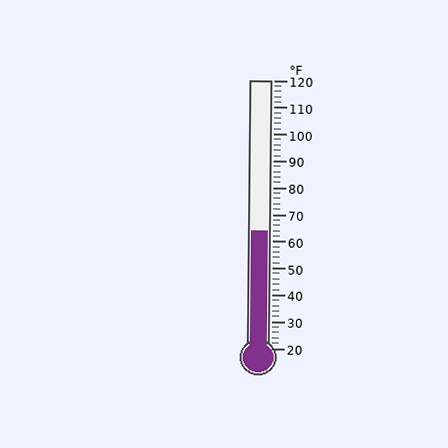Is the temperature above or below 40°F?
The temperature is above 40°F.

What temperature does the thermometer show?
The thermometer shows approximately 64°F.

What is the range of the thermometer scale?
The thermometer scale ranges from 20°F to 120°F.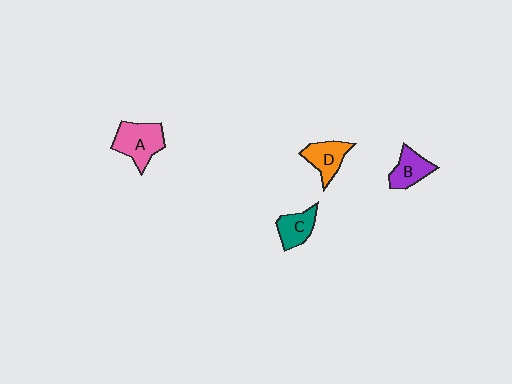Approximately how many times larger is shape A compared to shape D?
Approximately 1.3 times.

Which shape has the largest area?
Shape A (pink).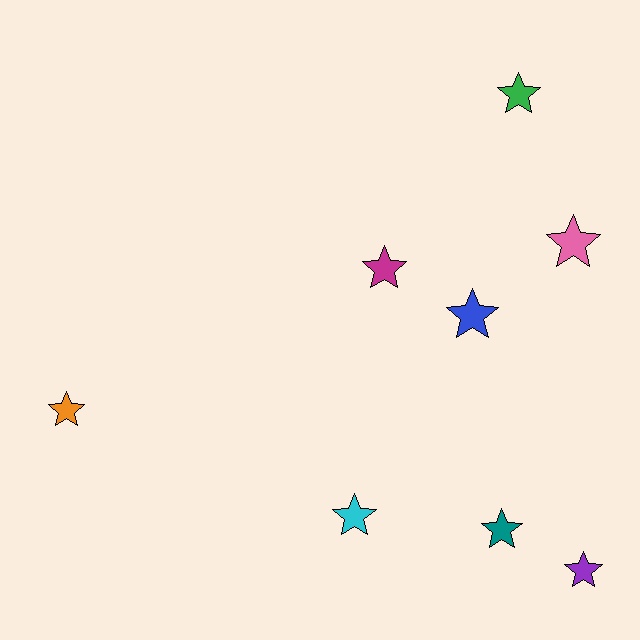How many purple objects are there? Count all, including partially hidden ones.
There is 1 purple object.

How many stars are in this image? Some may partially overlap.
There are 8 stars.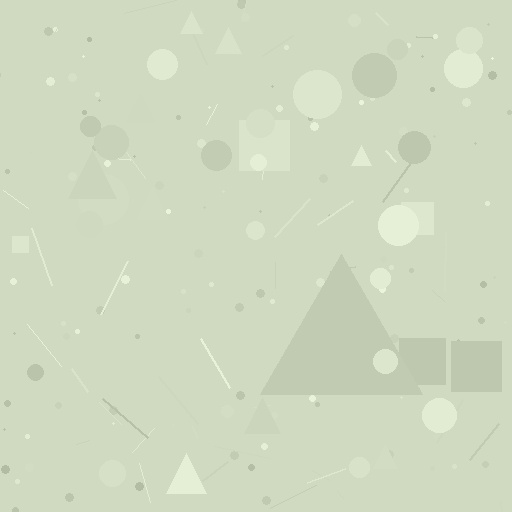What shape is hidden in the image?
A triangle is hidden in the image.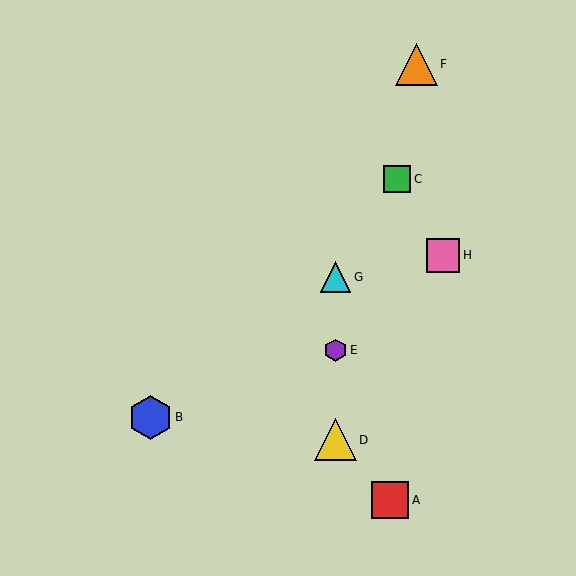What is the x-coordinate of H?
Object H is at x≈443.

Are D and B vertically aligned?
No, D is at x≈335 and B is at x≈150.